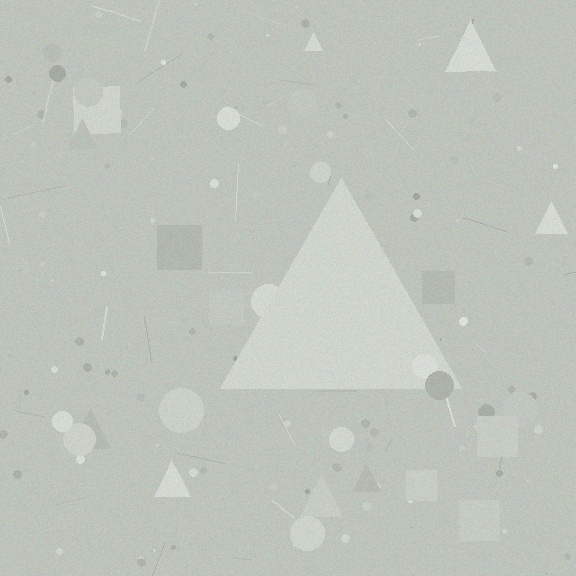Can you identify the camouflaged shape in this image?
The camouflaged shape is a triangle.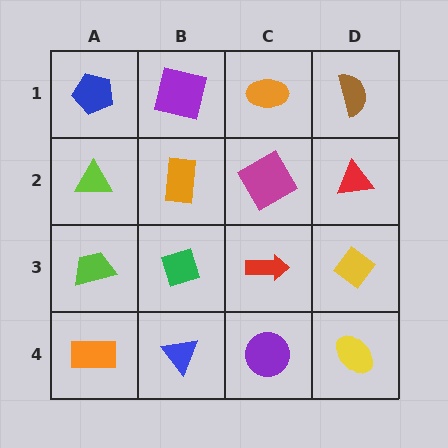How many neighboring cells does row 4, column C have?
3.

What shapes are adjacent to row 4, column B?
A green diamond (row 3, column B), an orange rectangle (row 4, column A), a purple circle (row 4, column C).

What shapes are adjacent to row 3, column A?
A lime triangle (row 2, column A), an orange rectangle (row 4, column A), a green diamond (row 3, column B).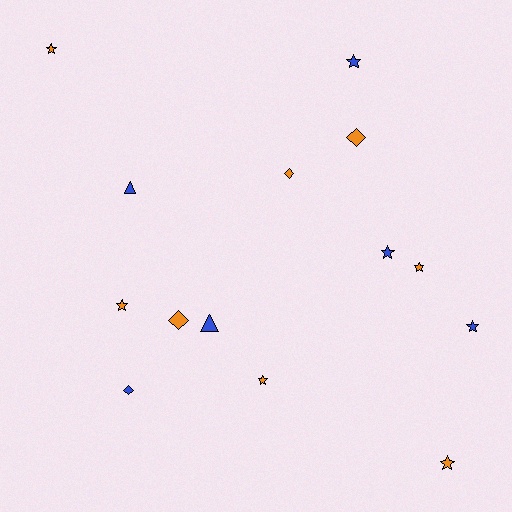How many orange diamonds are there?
There are 3 orange diamonds.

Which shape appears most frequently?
Star, with 8 objects.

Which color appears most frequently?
Orange, with 8 objects.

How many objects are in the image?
There are 14 objects.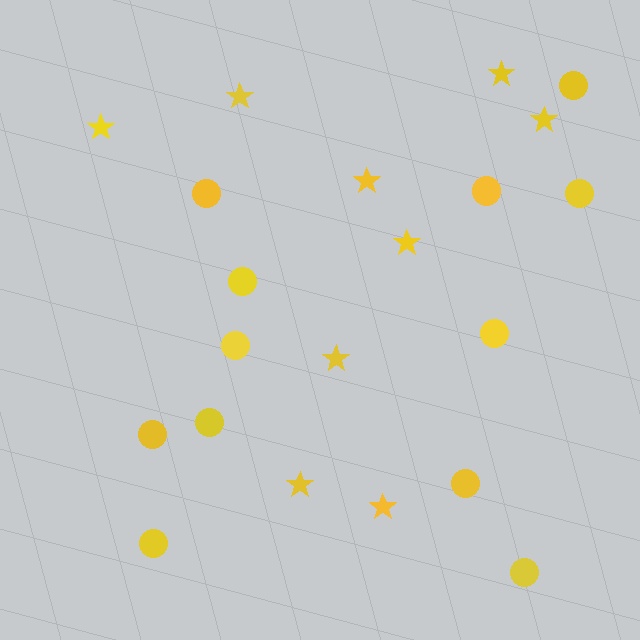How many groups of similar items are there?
There are 2 groups: one group of stars (9) and one group of circles (12).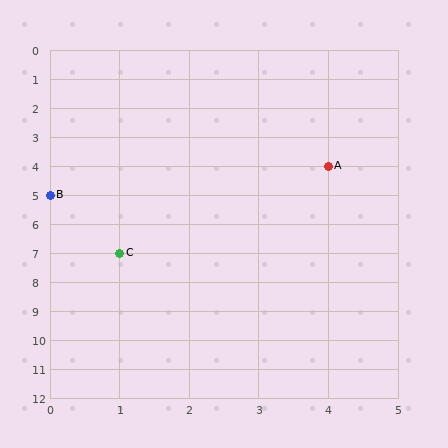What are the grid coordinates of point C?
Point C is at grid coordinates (1, 7).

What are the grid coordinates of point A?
Point A is at grid coordinates (4, 4).